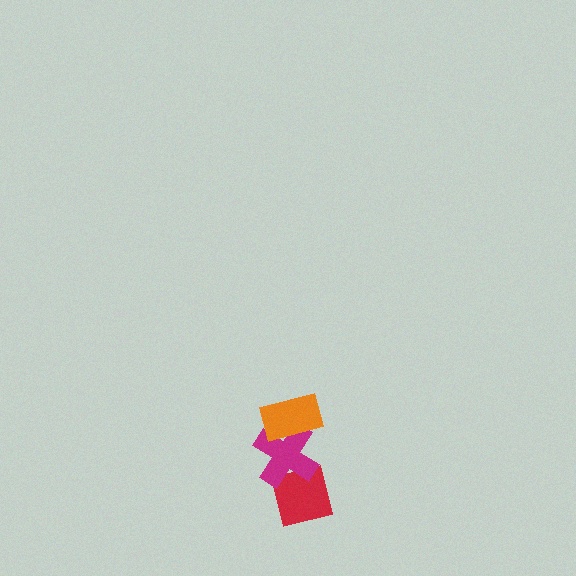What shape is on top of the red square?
The magenta cross is on top of the red square.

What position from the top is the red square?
The red square is 3rd from the top.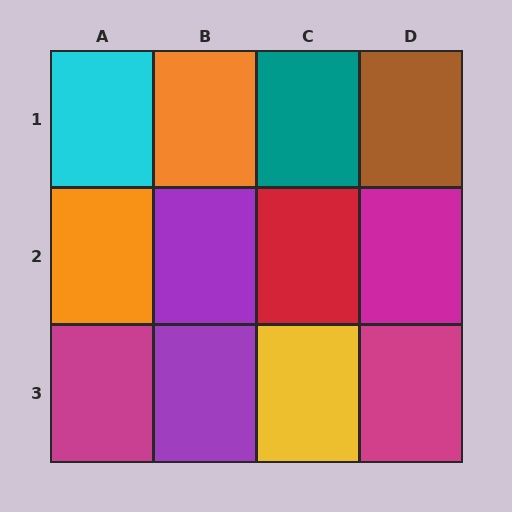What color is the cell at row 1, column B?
Orange.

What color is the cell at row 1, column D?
Brown.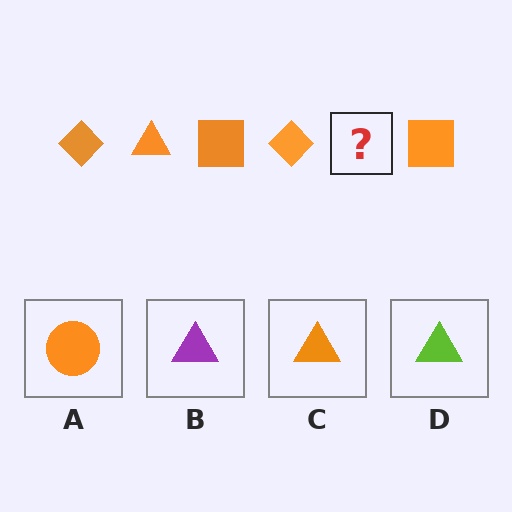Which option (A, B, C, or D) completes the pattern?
C.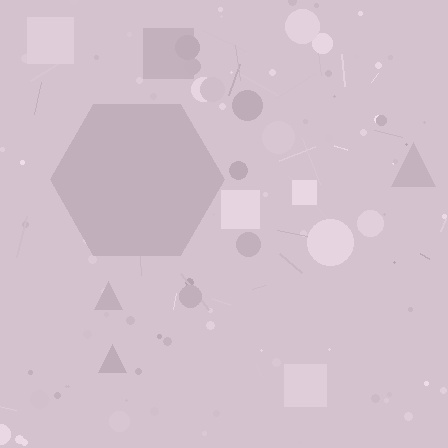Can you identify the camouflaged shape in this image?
The camouflaged shape is a hexagon.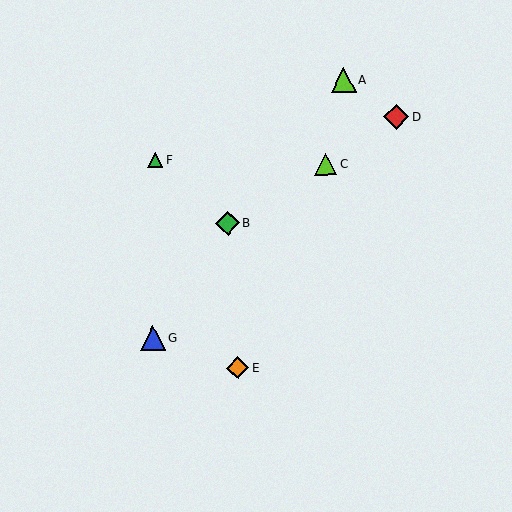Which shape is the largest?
The red diamond (labeled D) is the largest.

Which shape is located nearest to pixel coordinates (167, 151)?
The green triangle (labeled F) at (155, 160) is nearest to that location.